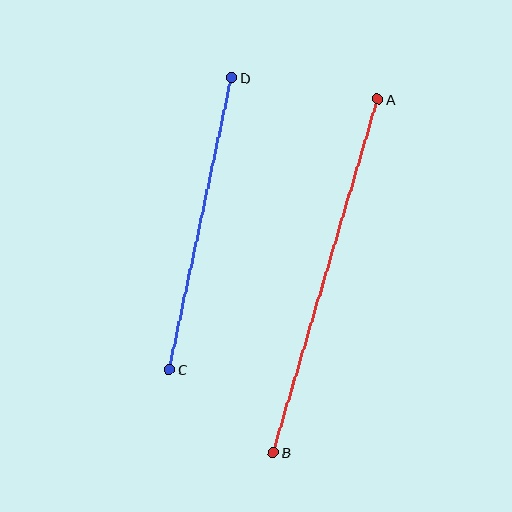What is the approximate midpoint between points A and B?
The midpoint is at approximately (326, 276) pixels.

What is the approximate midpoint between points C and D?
The midpoint is at approximately (201, 223) pixels.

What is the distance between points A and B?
The distance is approximately 368 pixels.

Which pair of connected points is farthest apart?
Points A and B are farthest apart.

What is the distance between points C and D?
The distance is approximately 298 pixels.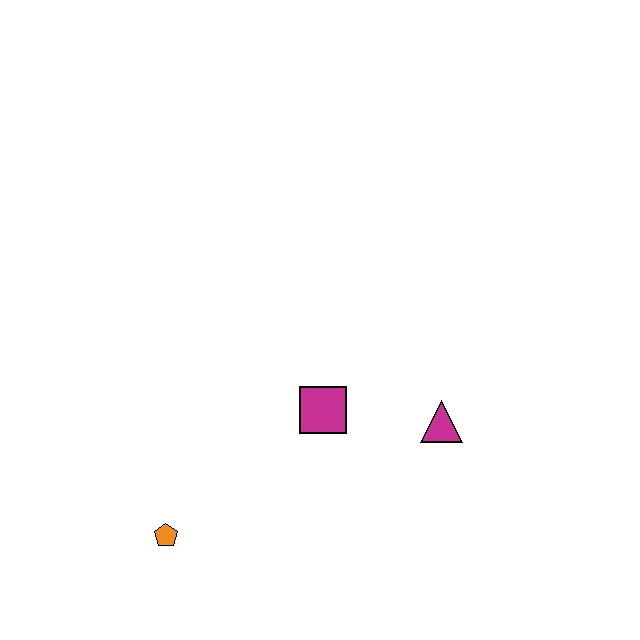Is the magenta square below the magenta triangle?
No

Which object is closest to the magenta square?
The magenta triangle is closest to the magenta square.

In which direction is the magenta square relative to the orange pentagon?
The magenta square is to the right of the orange pentagon.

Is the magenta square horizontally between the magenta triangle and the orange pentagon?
Yes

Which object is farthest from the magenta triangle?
The orange pentagon is farthest from the magenta triangle.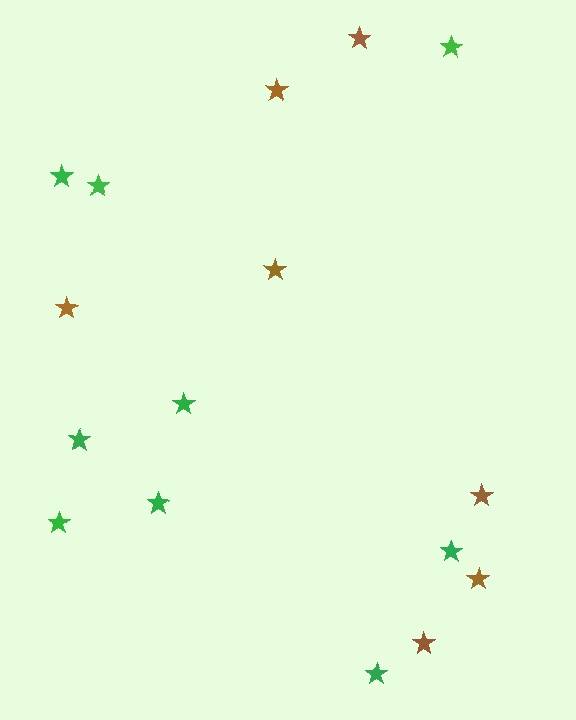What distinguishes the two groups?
There are 2 groups: one group of green stars (9) and one group of brown stars (7).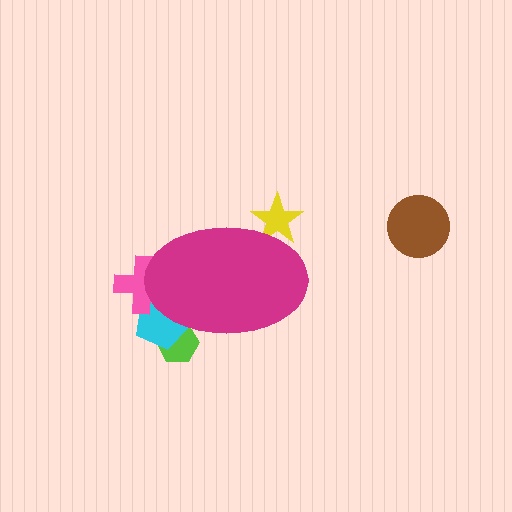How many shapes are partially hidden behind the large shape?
4 shapes are partially hidden.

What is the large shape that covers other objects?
A magenta ellipse.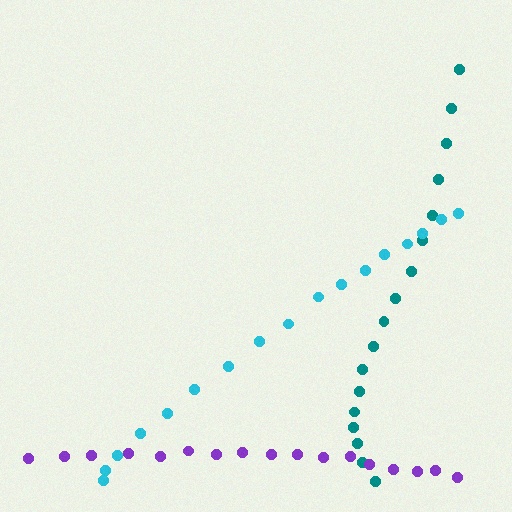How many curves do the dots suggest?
There are 3 distinct paths.